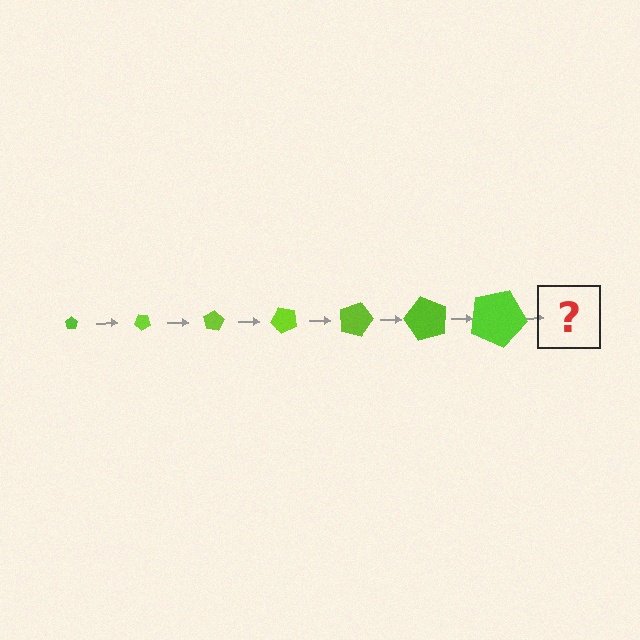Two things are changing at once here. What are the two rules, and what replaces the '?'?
The two rules are that the pentagon grows larger each step and it rotates 40 degrees each step. The '?' should be a pentagon, larger than the previous one and rotated 280 degrees from the start.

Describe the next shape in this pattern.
It should be a pentagon, larger than the previous one and rotated 280 degrees from the start.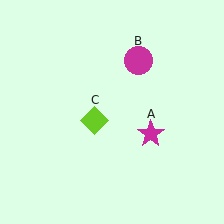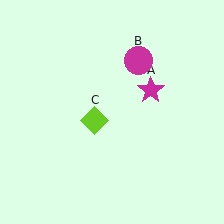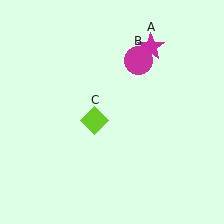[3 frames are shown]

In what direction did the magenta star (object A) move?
The magenta star (object A) moved up.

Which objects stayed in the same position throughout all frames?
Magenta circle (object B) and lime diamond (object C) remained stationary.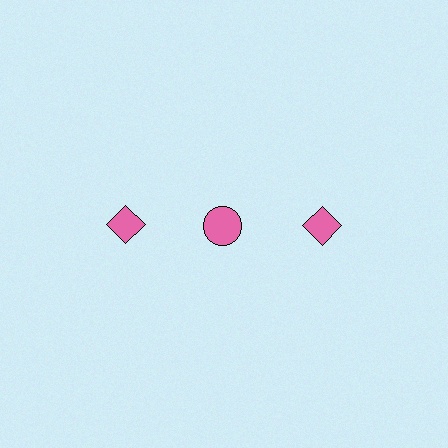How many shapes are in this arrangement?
There are 3 shapes arranged in a grid pattern.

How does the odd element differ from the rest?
It has a different shape: circle instead of diamond.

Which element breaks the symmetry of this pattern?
The pink circle in the top row, second from left column breaks the symmetry. All other shapes are pink diamonds.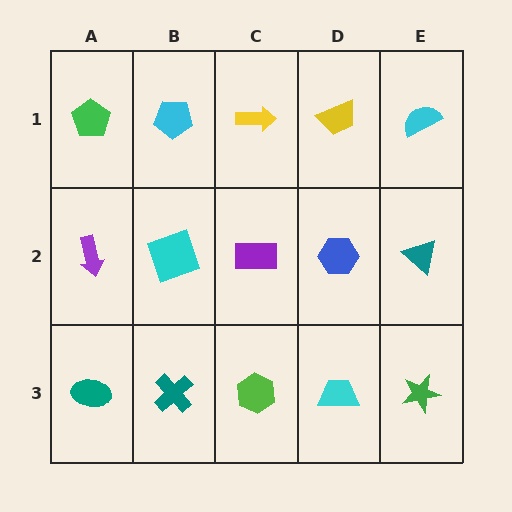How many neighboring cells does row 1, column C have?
3.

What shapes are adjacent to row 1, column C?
A purple rectangle (row 2, column C), a cyan pentagon (row 1, column B), a yellow trapezoid (row 1, column D).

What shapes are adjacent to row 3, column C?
A purple rectangle (row 2, column C), a teal cross (row 3, column B), a cyan trapezoid (row 3, column D).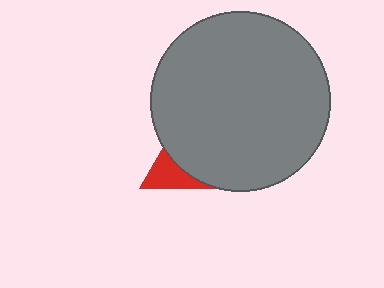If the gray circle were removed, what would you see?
You would see the complete red triangle.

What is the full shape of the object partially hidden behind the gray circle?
The partially hidden object is a red triangle.